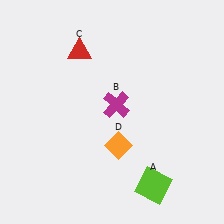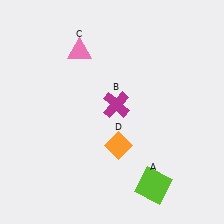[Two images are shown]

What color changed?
The triangle (C) changed from red in Image 1 to pink in Image 2.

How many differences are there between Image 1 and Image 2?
There is 1 difference between the two images.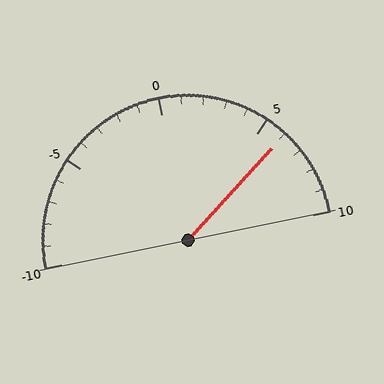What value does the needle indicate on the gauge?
The needle indicates approximately 6.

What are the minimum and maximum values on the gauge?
The gauge ranges from -10 to 10.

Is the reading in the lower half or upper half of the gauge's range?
The reading is in the upper half of the range (-10 to 10).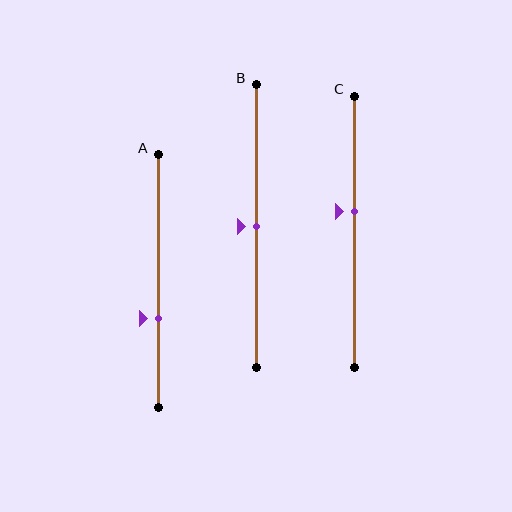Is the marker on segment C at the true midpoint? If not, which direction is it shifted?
No, the marker on segment C is shifted upward by about 7% of the segment length.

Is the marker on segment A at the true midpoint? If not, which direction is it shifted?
No, the marker on segment A is shifted downward by about 15% of the segment length.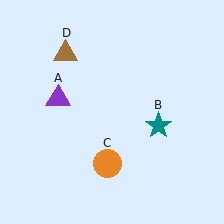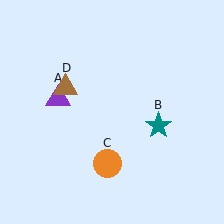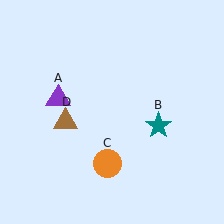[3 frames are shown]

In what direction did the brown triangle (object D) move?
The brown triangle (object D) moved down.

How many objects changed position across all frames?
1 object changed position: brown triangle (object D).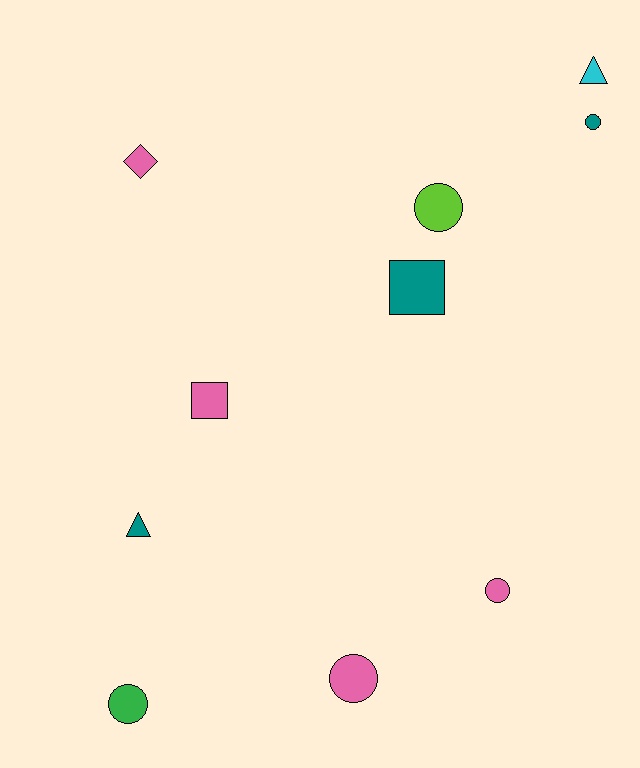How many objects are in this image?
There are 10 objects.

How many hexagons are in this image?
There are no hexagons.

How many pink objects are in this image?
There are 4 pink objects.